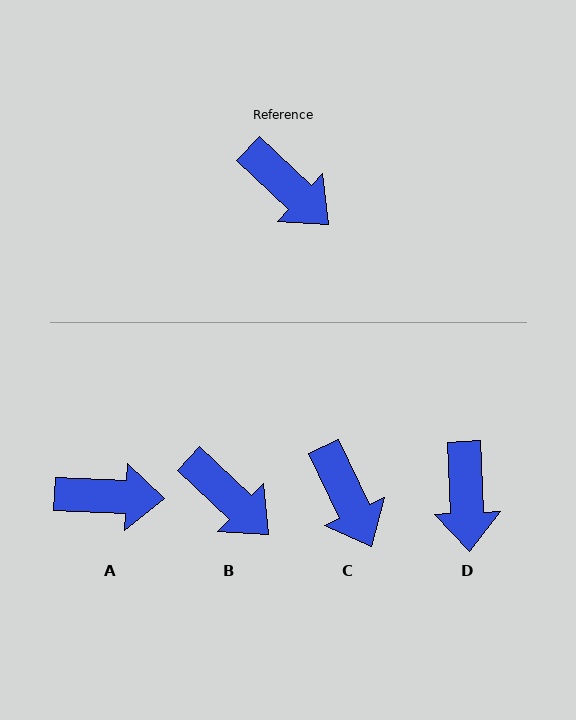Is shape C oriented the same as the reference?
No, it is off by about 21 degrees.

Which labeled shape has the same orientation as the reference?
B.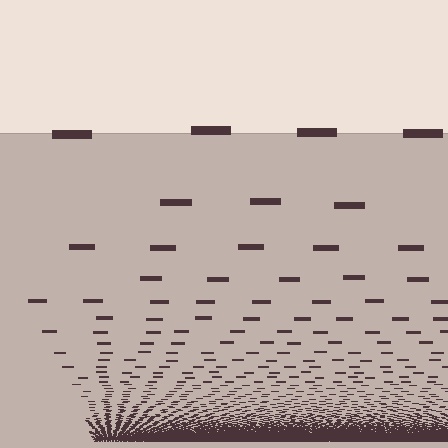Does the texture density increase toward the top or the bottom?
Density increases toward the bottom.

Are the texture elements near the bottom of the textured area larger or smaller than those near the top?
Smaller. The gradient is inverted — elements near the bottom are smaller and denser.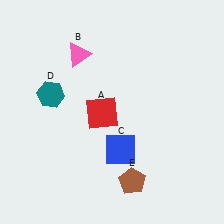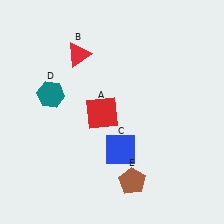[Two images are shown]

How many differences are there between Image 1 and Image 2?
There is 1 difference between the two images.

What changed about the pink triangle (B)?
In Image 1, B is pink. In Image 2, it changed to red.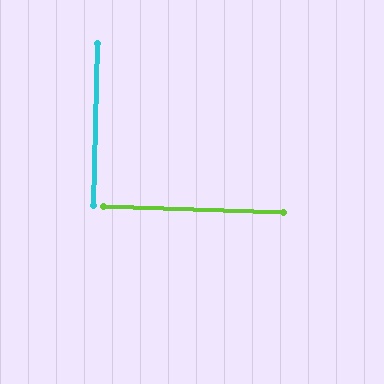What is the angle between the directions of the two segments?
Approximately 89 degrees.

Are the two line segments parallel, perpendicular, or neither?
Perpendicular — they meet at approximately 89°.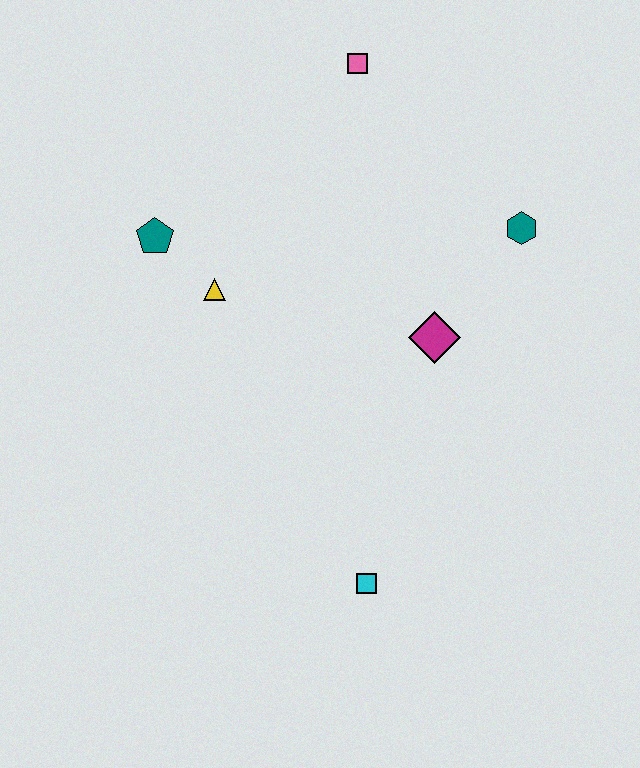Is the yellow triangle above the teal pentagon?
No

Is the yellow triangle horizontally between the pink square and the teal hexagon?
No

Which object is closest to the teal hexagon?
The magenta diamond is closest to the teal hexagon.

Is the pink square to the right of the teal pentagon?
Yes